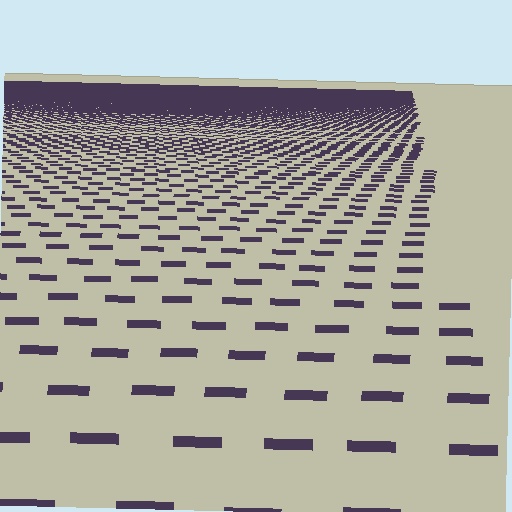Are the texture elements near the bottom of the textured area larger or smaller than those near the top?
Larger. Near the bottom, elements are closer to the viewer and appear at a bigger on-screen size.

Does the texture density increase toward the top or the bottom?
Density increases toward the top.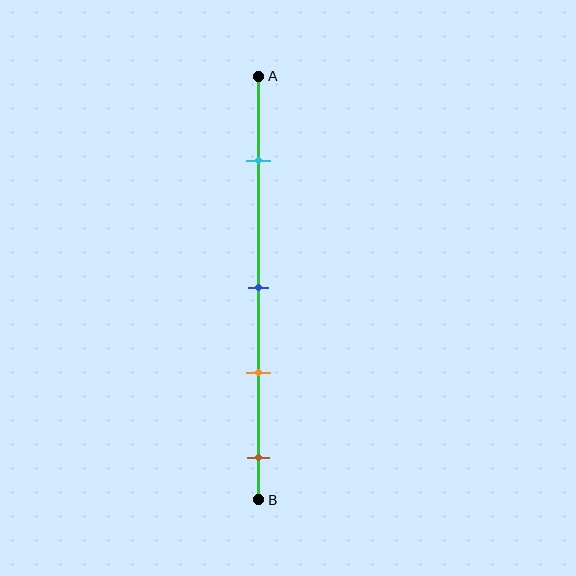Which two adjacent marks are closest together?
The blue and orange marks are the closest adjacent pair.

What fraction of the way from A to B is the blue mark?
The blue mark is approximately 50% (0.5) of the way from A to B.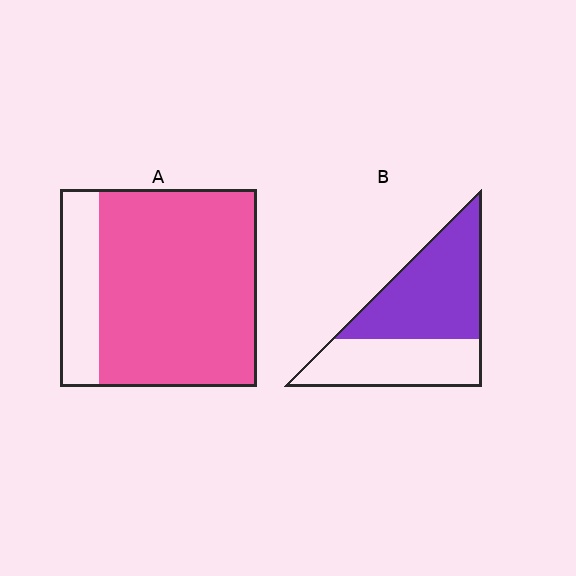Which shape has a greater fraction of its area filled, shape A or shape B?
Shape A.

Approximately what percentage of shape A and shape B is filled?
A is approximately 80% and B is approximately 55%.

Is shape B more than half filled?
Yes.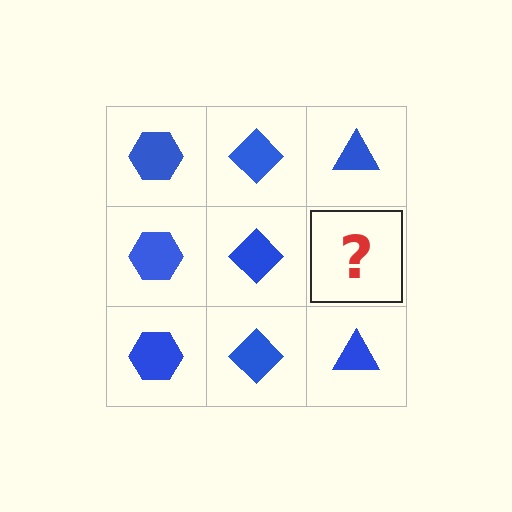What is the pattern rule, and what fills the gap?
The rule is that each column has a consistent shape. The gap should be filled with a blue triangle.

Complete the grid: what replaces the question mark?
The question mark should be replaced with a blue triangle.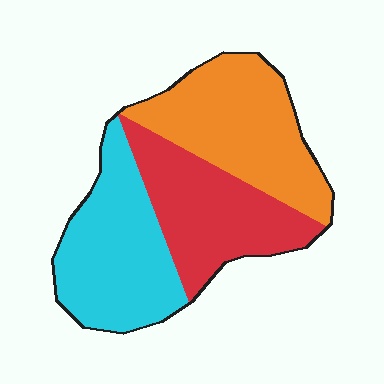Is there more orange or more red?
Orange.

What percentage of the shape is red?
Red covers around 30% of the shape.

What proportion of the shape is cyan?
Cyan covers around 35% of the shape.